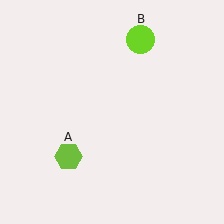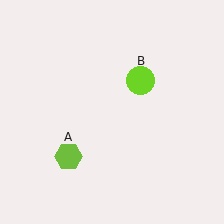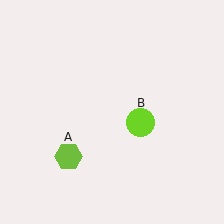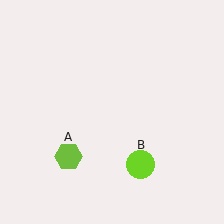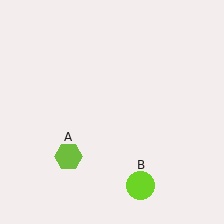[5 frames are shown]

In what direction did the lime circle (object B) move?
The lime circle (object B) moved down.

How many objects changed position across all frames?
1 object changed position: lime circle (object B).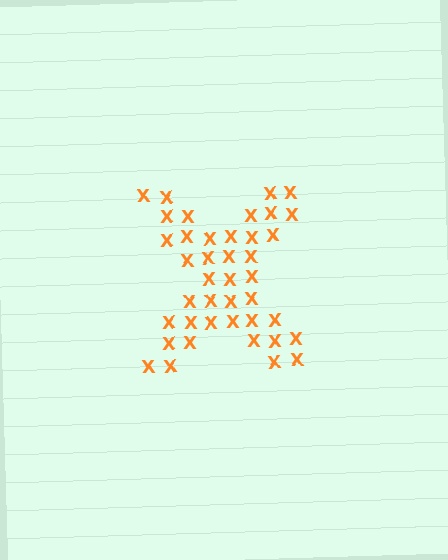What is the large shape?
The large shape is the letter X.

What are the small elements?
The small elements are letter X's.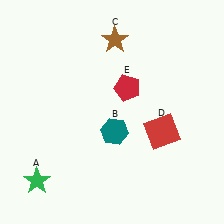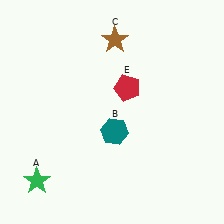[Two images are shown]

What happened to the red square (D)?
The red square (D) was removed in Image 2. It was in the bottom-right area of Image 1.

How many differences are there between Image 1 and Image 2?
There is 1 difference between the two images.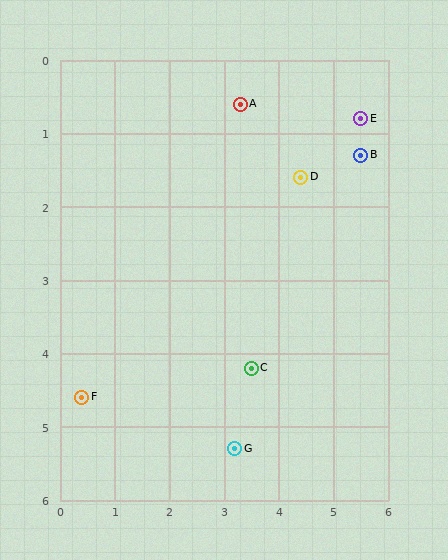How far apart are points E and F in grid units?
Points E and F are about 6.4 grid units apart.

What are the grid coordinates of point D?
Point D is at approximately (4.4, 1.6).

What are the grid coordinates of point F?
Point F is at approximately (0.4, 4.6).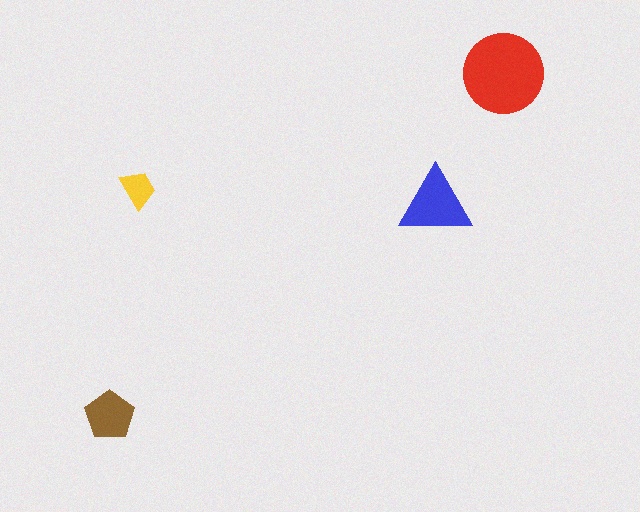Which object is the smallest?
The yellow trapezoid.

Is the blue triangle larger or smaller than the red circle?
Smaller.